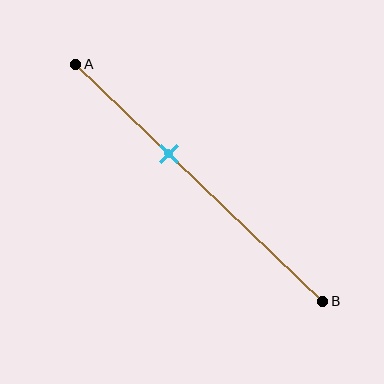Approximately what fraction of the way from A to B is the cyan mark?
The cyan mark is approximately 40% of the way from A to B.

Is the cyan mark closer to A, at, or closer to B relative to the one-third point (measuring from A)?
The cyan mark is closer to point B than the one-third point of segment AB.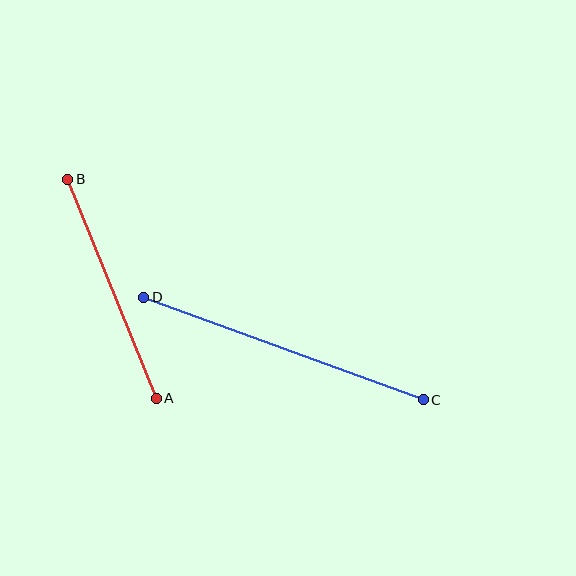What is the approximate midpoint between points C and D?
The midpoint is at approximately (284, 349) pixels.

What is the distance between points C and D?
The distance is approximately 298 pixels.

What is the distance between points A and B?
The distance is approximately 236 pixels.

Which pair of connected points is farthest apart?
Points C and D are farthest apart.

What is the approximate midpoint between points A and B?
The midpoint is at approximately (112, 289) pixels.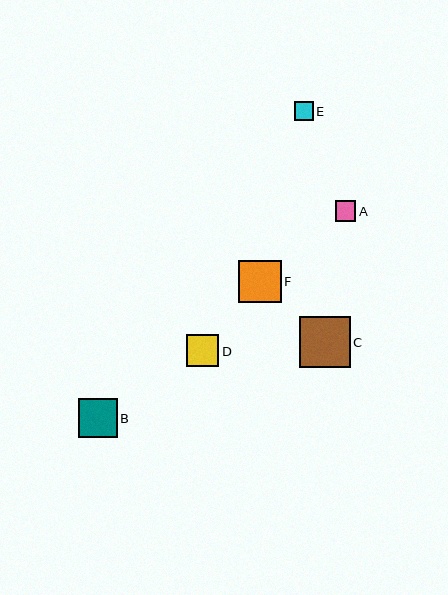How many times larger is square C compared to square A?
Square C is approximately 2.5 times the size of square A.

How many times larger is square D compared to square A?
Square D is approximately 1.6 times the size of square A.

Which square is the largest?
Square C is the largest with a size of approximately 51 pixels.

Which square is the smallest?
Square E is the smallest with a size of approximately 19 pixels.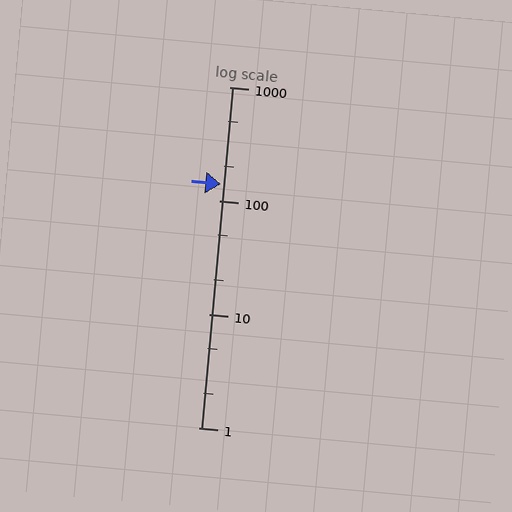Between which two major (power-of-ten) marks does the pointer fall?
The pointer is between 100 and 1000.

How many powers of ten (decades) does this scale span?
The scale spans 3 decades, from 1 to 1000.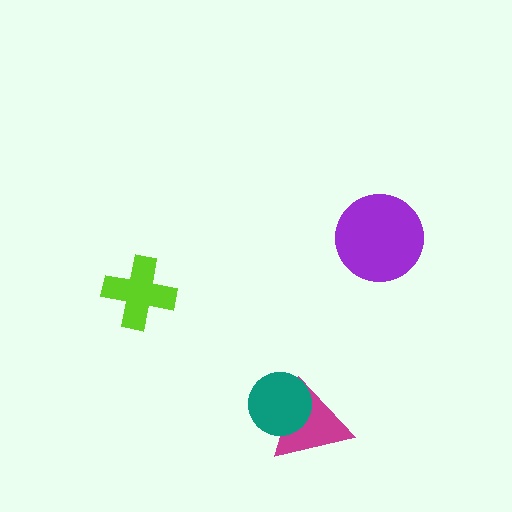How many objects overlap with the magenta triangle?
1 object overlaps with the magenta triangle.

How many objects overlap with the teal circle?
1 object overlaps with the teal circle.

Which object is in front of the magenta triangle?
The teal circle is in front of the magenta triangle.